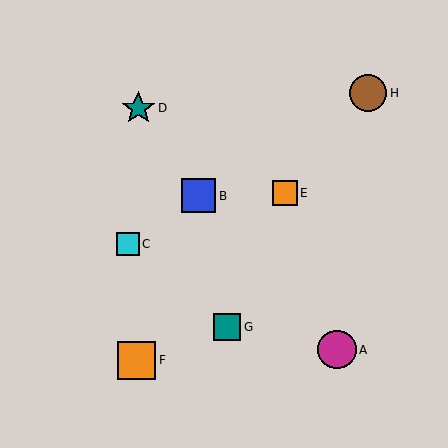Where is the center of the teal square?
The center of the teal square is at (227, 327).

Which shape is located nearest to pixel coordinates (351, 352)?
The magenta circle (labeled A) at (337, 350) is nearest to that location.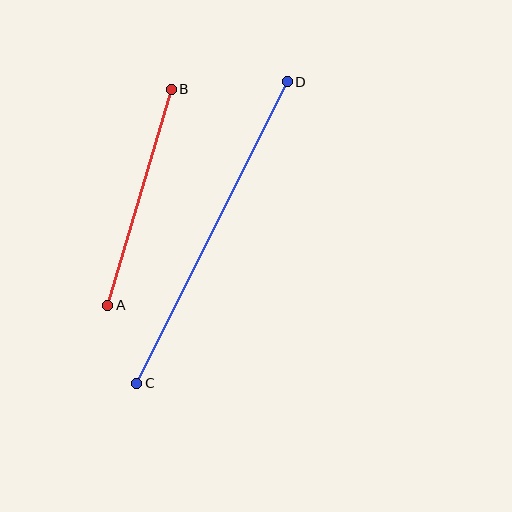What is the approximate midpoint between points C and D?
The midpoint is at approximately (212, 232) pixels.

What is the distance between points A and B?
The distance is approximately 225 pixels.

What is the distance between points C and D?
The distance is approximately 337 pixels.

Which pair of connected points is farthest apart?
Points C and D are farthest apart.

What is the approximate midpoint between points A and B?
The midpoint is at approximately (139, 197) pixels.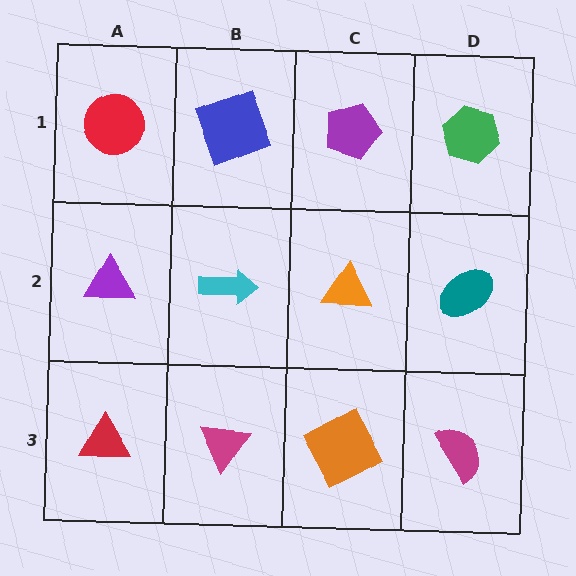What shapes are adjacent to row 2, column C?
A purple pentagon (row 1, column C), an orange square (row 3, column C), a cyan arrow (row 2, column B), a teal ellipse (row 2, column D).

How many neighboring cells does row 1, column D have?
2.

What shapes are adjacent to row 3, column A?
A purple triangle (row 2, column A), a magenta triangle (row 3, column B).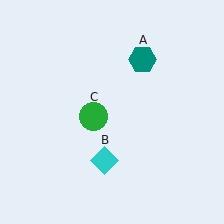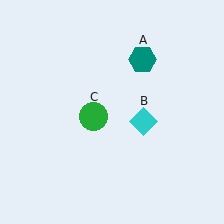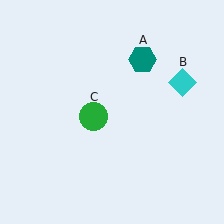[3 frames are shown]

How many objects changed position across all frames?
1 object changed position: cyan diamond (object B).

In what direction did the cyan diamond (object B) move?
The cyan diamond (object B) moved up and to the right.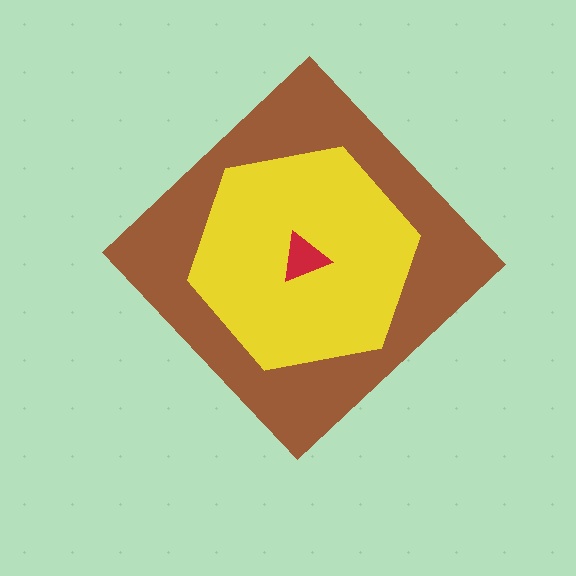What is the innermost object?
The red triangle.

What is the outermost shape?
The brown diamond.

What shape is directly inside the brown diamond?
The yellow hexagon.